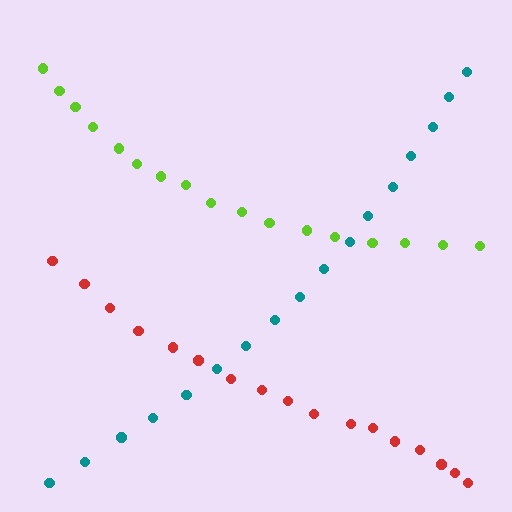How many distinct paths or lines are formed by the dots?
There are 3 distinct paths.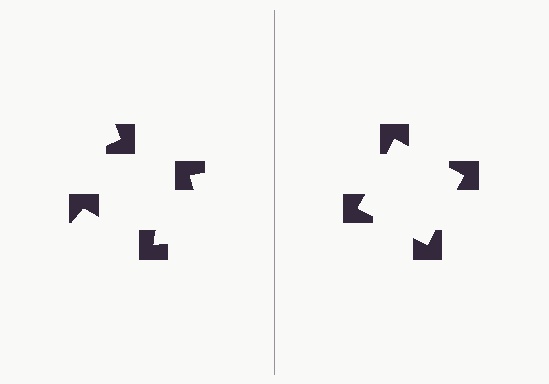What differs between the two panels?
The notched squares are positioned identically on both sides; only the wedge orientations differ. On the right they align to a square; on the left they are misaligned.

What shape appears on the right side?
An illusory square.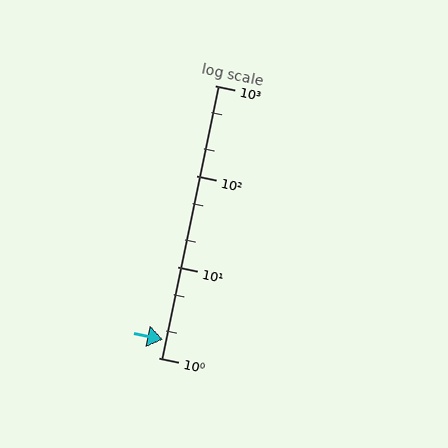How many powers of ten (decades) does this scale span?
The scale spans 3 decades, from 1 to 1000.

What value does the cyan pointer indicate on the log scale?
The pointer indicates approximately 1.6.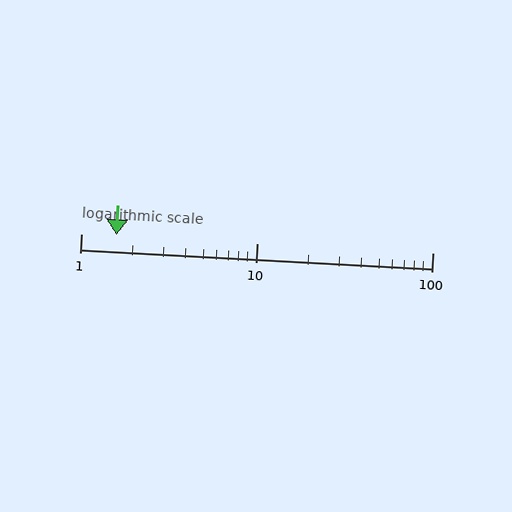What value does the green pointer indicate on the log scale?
The pointer indicates approximately 1.6.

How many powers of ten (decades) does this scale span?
The scale spans 2 decades, from 1 to 100.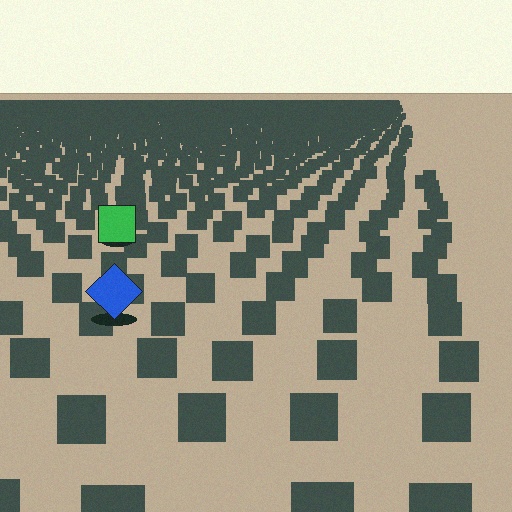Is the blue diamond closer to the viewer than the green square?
Yes. The blue diamond is closer — you can tell from the texture gradient: the ground texture is coarser near it.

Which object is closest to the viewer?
The blue diamond is closest. The texture marks near it are larger and more spread out.